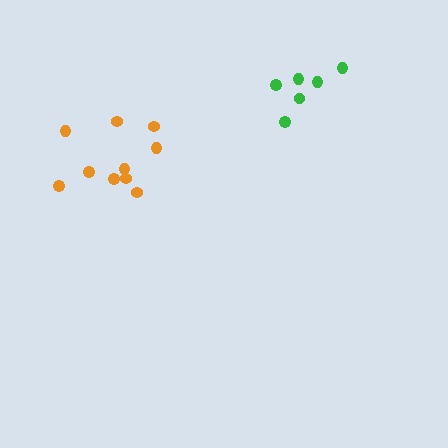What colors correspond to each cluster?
The clusters are colored: green, orange.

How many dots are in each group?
Group 1: 6 dots, Group 2: 10 dots (16 total).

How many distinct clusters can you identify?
There are 2 distinct clusters.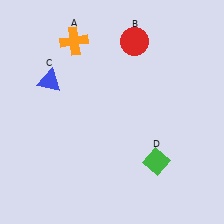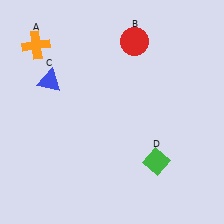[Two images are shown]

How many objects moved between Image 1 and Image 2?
1 object moved between the two images.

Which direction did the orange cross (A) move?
The orange cross (A) moved left.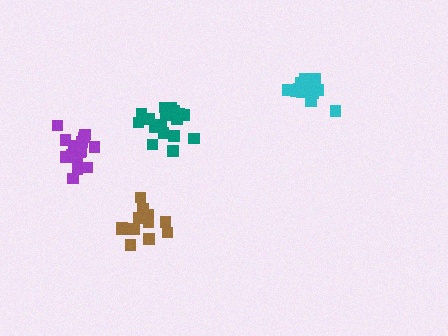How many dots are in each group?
Group 1: 14 dots, Group 2: 19 dots, Group 3: 17 dots, Group 4: 16 dots (66 total).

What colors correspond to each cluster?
The clusters are colored: brown, teal, cyan, purple.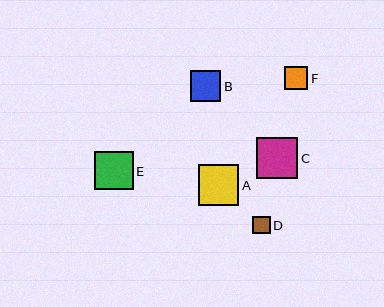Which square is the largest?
Square C is the largest with a size of approximately 41 pixels.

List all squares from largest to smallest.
From largest to smallest: C, A, E, B, F, D.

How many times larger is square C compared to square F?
Square C is approximately 1.8 times the size of square F.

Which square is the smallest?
Square D is the smallest with a size of approximately 17 pixels.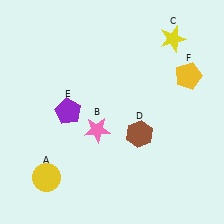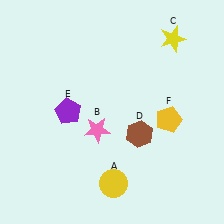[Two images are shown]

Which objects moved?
The objects that moved are: the yellow circle (A), the yellow pentagon (F).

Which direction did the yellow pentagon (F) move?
The yellow pentagon (F) moved down.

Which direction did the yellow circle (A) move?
The yellow circle (A) moved right.